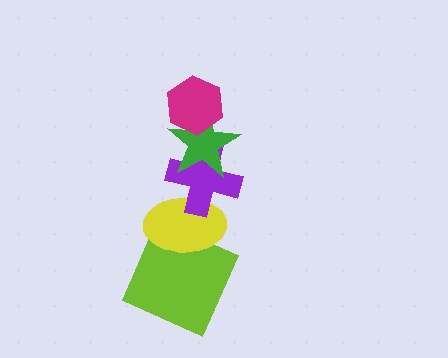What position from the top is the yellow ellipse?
The yellow ellipse is 4th from the top.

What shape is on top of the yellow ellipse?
The purple cross is on top of the yellow ellipse.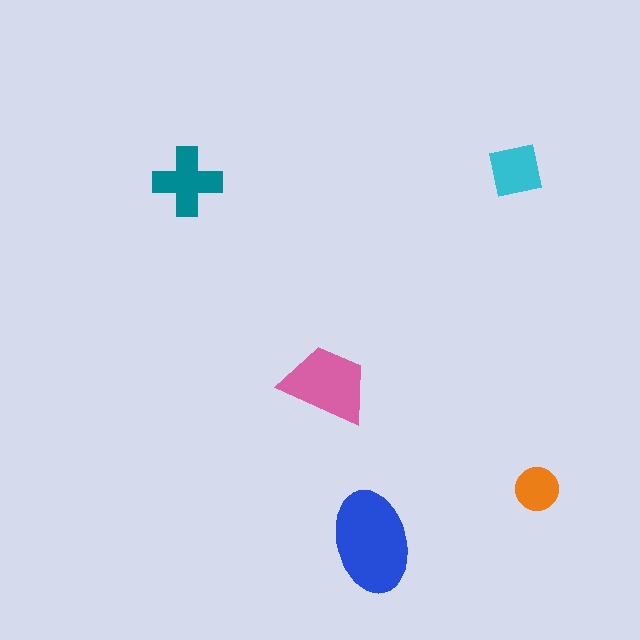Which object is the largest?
The blue ellipse.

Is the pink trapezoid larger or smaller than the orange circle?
Larger.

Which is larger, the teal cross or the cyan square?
The teal cross.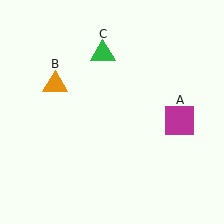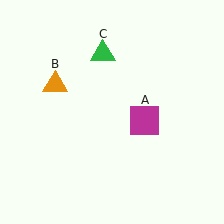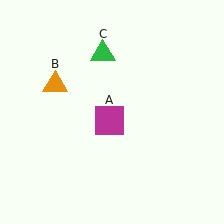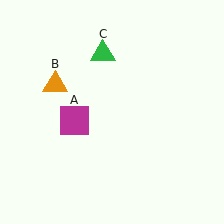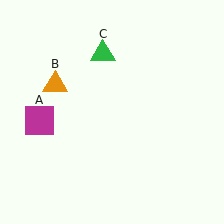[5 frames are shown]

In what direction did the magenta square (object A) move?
The magenta square (object A) moved left.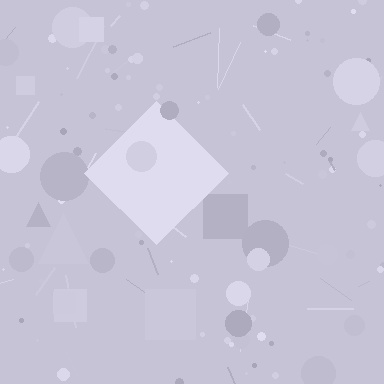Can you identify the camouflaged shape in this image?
The camouflaged shape is a diamond.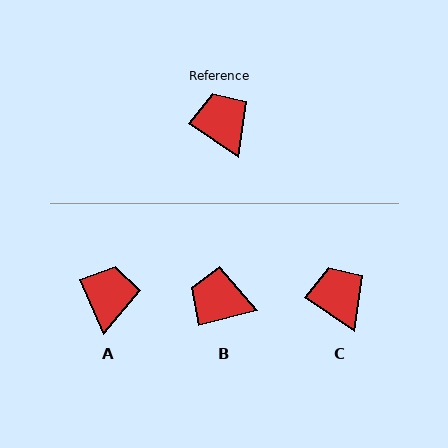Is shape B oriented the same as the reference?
No, it is off by about 49 degrees.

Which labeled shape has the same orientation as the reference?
C.